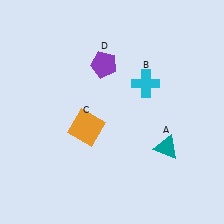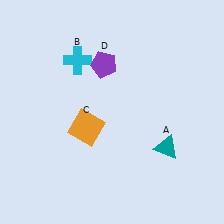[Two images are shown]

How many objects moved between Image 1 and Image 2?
1 object moved between the two images.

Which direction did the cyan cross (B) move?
The cyan cross (B) moved left.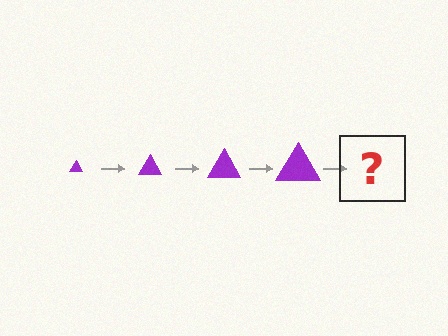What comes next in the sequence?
The next element should be a purple triangle, larger than the previous one.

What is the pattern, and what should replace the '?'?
The pattern is that the triangle gets progressively larger each step. The '?' should be a purple triangle, larger than the previous one.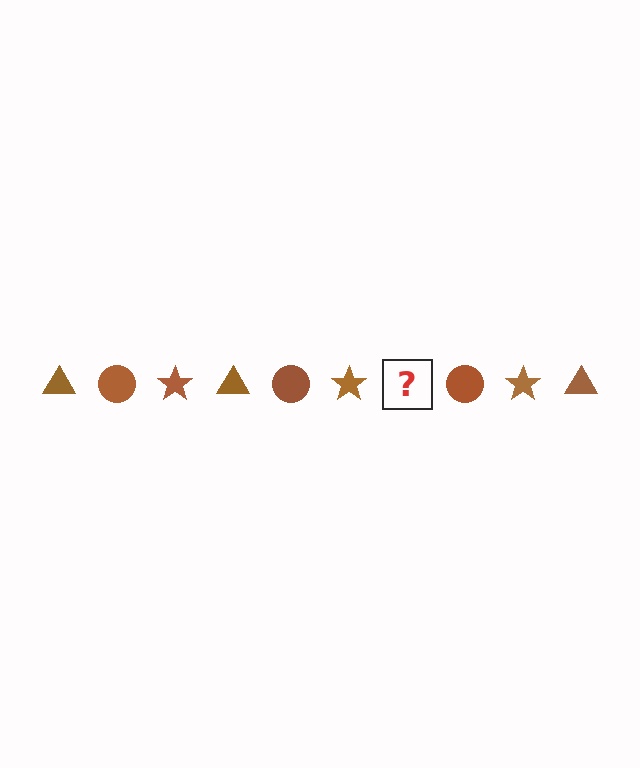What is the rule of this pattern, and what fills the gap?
The rule is that the pattern cycles through triangle, circle, star shapes in brown. The gap should be filled with a brown triangle.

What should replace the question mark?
The question mark should be replaced with a brown triangle.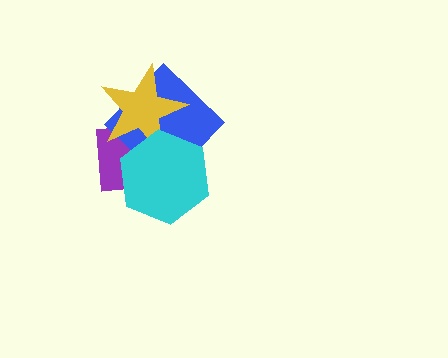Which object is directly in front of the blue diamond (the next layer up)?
The yellow star is directly in front of the blue diamond.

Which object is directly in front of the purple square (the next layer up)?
The blue diamond is directly in front of the purple square.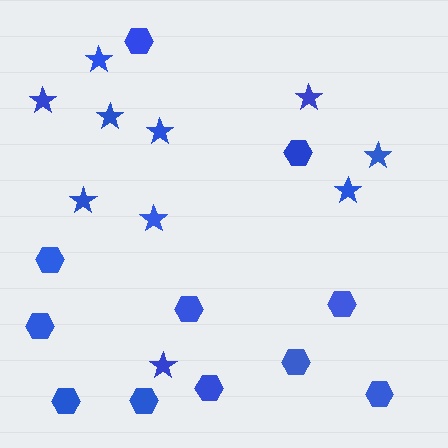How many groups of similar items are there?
There are 2 groups: one group of stars (10) and one group of hexagons (11).